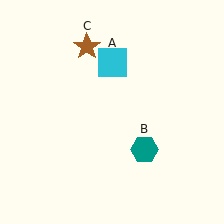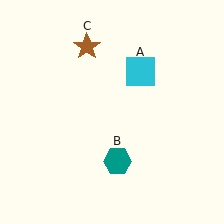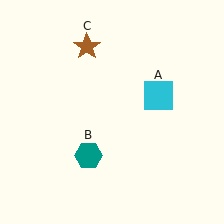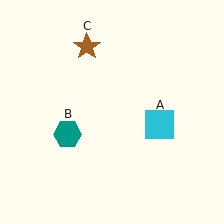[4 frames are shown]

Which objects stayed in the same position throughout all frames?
Brown star (object C) remained stationary.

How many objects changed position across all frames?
2 objects changed position: cyan square (object A), teal hexagon (object B).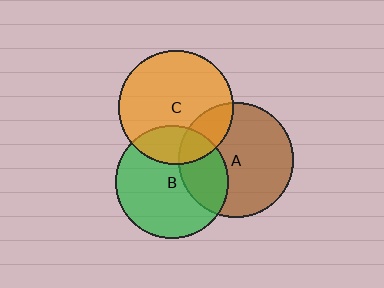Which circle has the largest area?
Circle A (brown).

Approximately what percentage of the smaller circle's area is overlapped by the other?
Approximately 20%.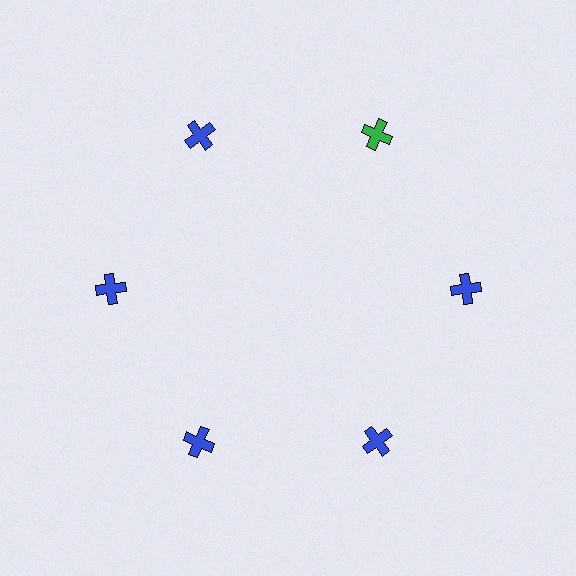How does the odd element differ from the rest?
It has a different color: green instead of blue.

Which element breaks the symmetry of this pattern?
The green cross at roughly the 1 o'clock position breaks the symmetry. All other shapes are blue crosses.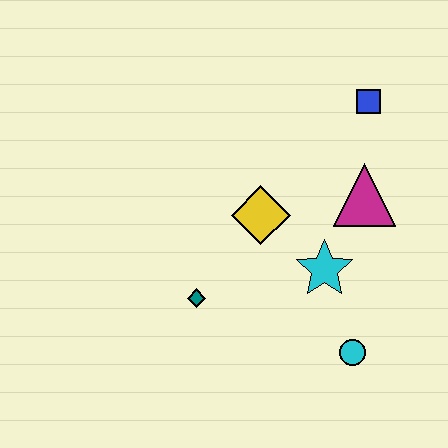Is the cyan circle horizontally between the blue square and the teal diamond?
Yes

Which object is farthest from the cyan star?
The blue square is farthest from the cyan star.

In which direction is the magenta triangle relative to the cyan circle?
The magenta triangle is above the cyan circle.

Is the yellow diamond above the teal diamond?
Yes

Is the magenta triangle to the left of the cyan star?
No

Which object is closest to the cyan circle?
The cyan star is closest to the cyan circle.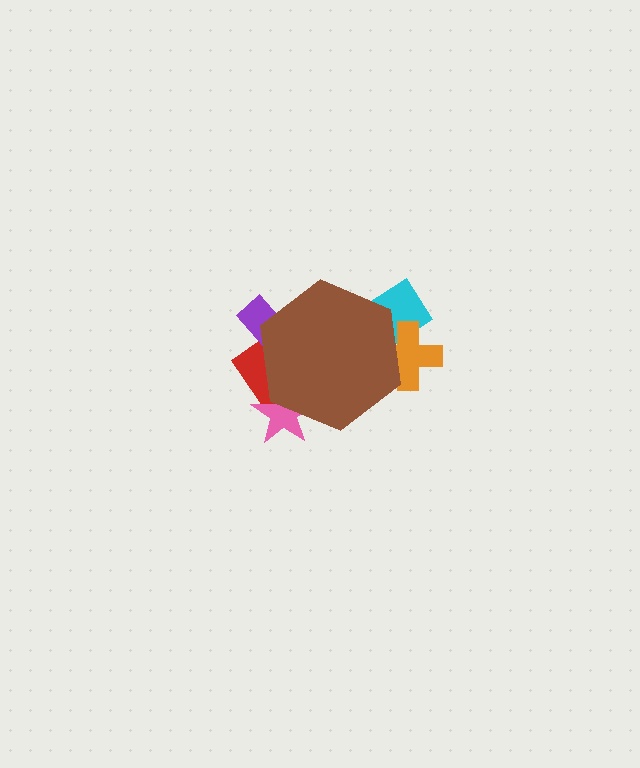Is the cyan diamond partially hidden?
Yes, the cyan diamond is partially hidden behind the brown hexagon.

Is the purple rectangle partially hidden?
Yes, the purple rectangle is partially hidden behind the brown hexagon.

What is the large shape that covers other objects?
A brown hexagon.